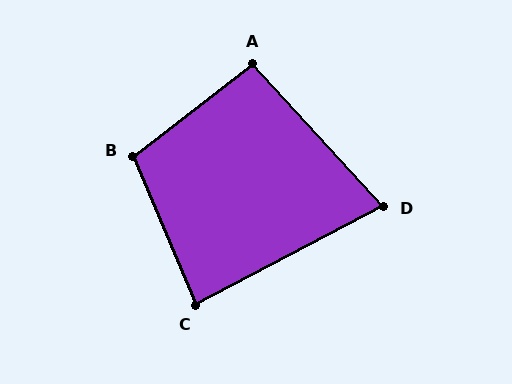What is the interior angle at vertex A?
Approximately 95 degrees (approximately right).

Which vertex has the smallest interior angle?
D, at approximately 75 degrees.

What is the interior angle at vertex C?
Approximately 85 degrees (approximately right).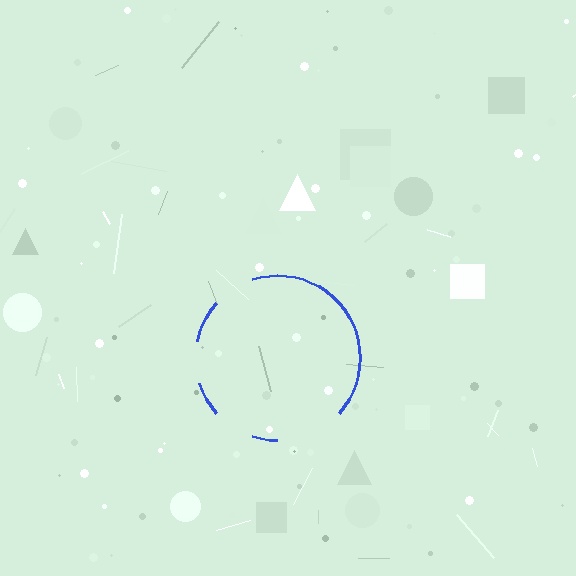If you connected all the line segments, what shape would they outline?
They would outline a circle.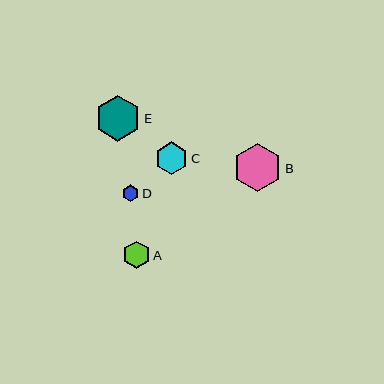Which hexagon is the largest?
Hexagon B is the largest with a size of approximately 49 pixels.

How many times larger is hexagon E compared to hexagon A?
Hexagon E is approximately 1.7 times the size of hexagon A.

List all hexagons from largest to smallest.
From largest to smallest: B, E, C, A, D.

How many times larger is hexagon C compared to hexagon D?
Hexagon C is approximately 1.9 times the size of hexagon D.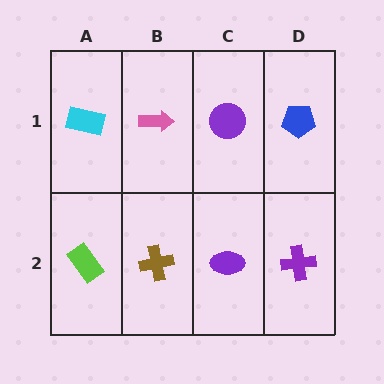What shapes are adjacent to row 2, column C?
A purple circle (row 1, column C), a brown cross (row 2, column B), a purple cross (row 2, column D).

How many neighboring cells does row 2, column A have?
2.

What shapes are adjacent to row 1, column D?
A purple cross (row 2, column D), a purple circle (row 1, column C).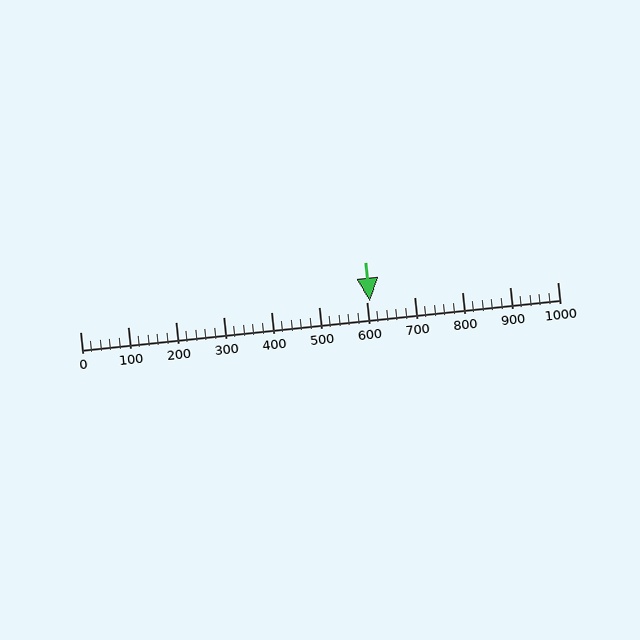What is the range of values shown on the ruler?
The ruler shows values from 0 to 1000.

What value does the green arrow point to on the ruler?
The green arrow points to approximately 607.